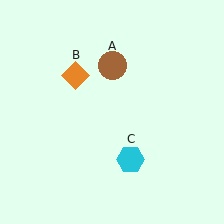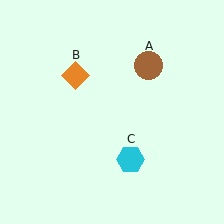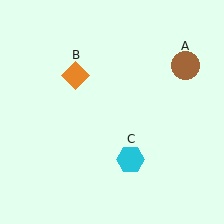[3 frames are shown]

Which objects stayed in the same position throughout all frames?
Orange diamond (object B) and cyan hexagon (object C) remained stationary.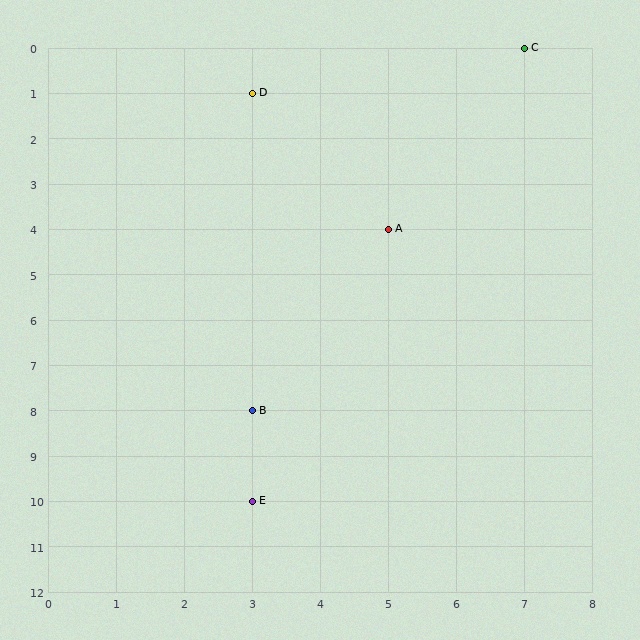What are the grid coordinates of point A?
Point A is at grid coordinates (5, 4).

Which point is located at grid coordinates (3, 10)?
Point E is at (3, 10).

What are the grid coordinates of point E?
Point E is at grid coordinates (3, 10).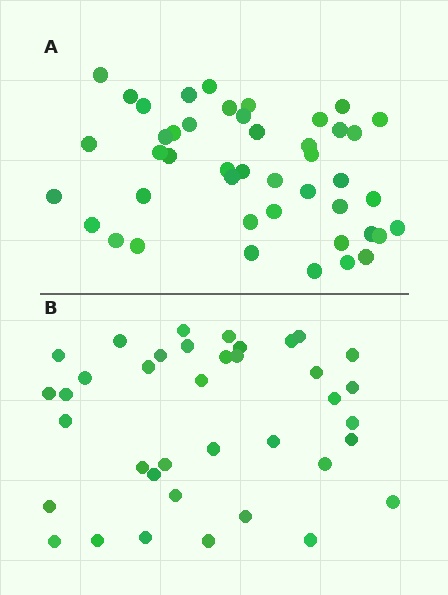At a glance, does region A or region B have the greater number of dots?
Region A (the top region) has more dots.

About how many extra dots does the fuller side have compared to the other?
Region A has roughly 8 or so more dots than region B.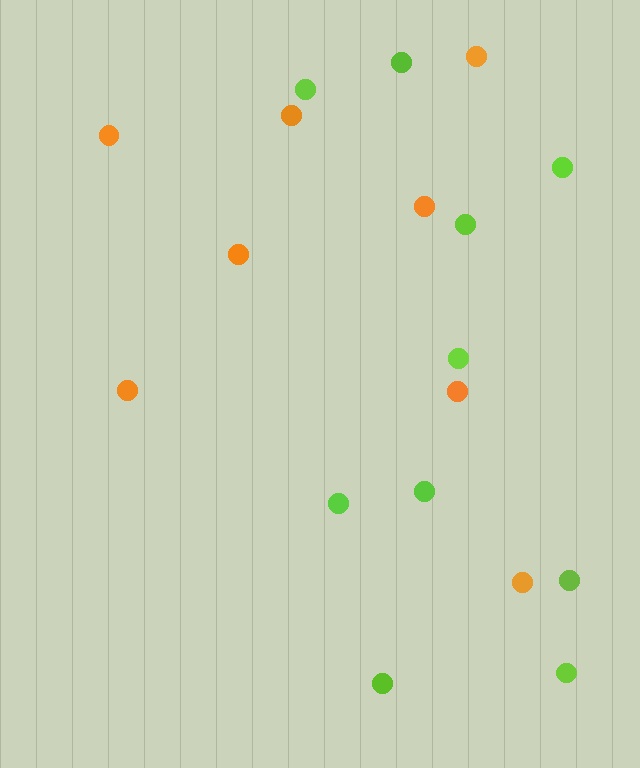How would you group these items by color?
There are 2 groups: one group of lime circles (10) and one group of orange circles (8).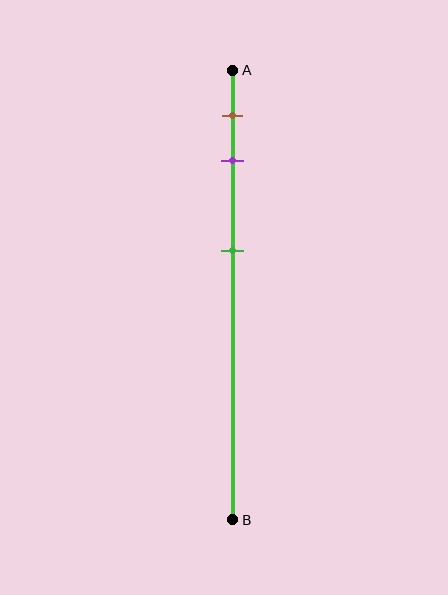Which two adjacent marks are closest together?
The brown and purple marks are the closest adjacent pair.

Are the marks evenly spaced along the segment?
No, the marks are not evenly spaced.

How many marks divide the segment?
There are 3 marks dividing the segment.